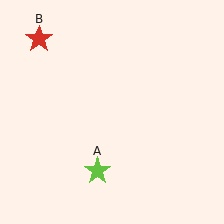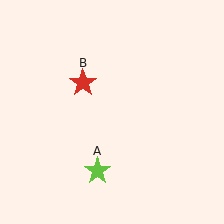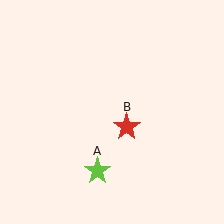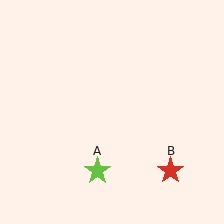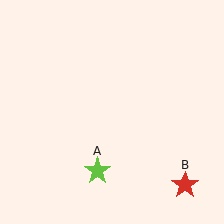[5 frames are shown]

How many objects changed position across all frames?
1 object changed position: red star (object B).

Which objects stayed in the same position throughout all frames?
Lime star (object A) remained stationary.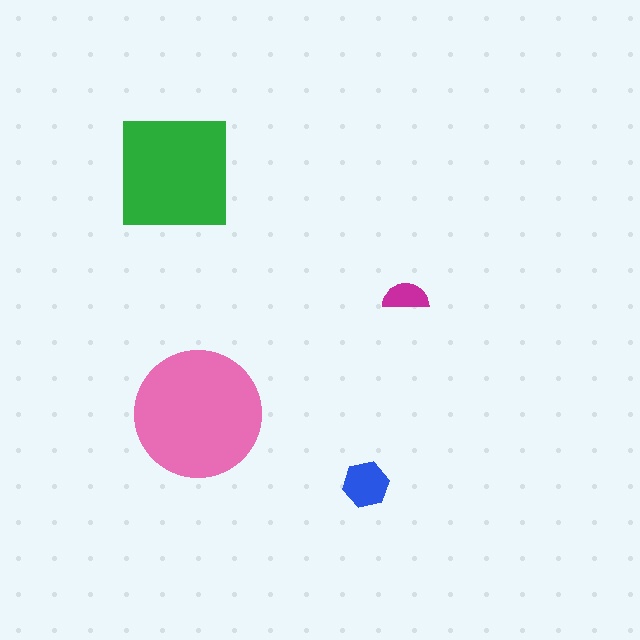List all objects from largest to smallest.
The pink circle, the green square, the blue hexagon, the magenta semicircle.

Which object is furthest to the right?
The magenta semicircle is rightmost.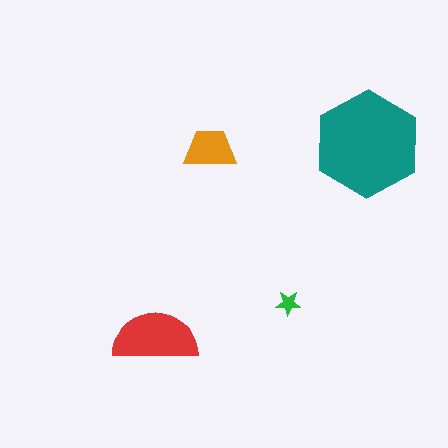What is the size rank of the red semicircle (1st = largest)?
2nd.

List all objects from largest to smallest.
The teal hexagon, the red semicircle, the orange trapezoid, the green star.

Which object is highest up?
The teal hexagon is topmost.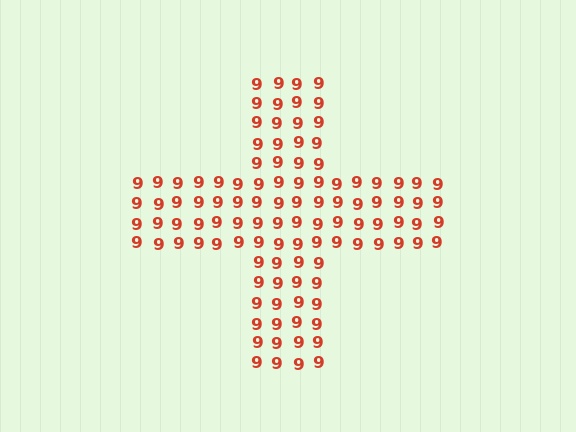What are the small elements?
The small elements are digit 9's.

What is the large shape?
The large shape is a cross.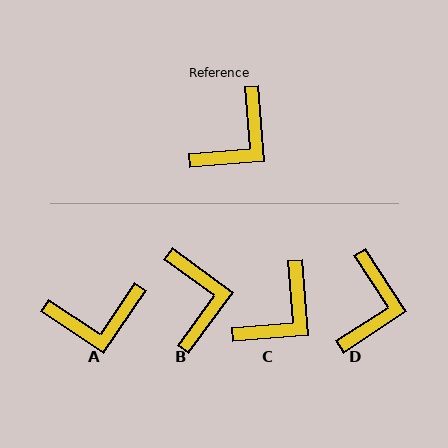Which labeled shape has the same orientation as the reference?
C.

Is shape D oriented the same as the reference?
No, it is off by about 28 degrees.